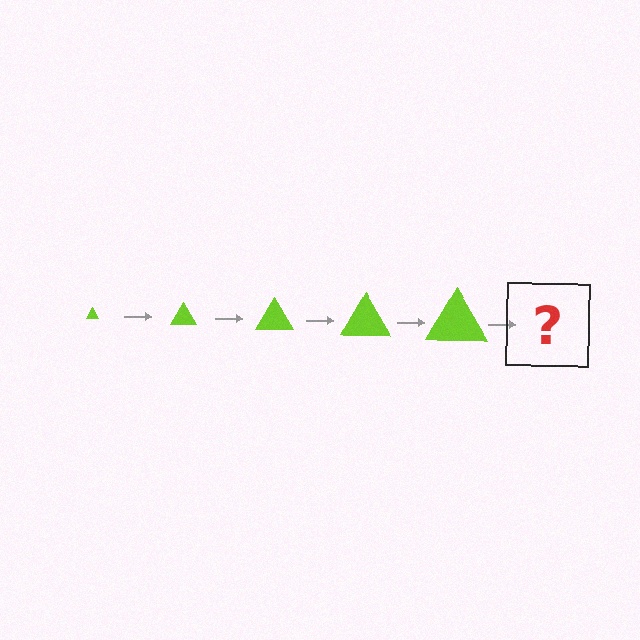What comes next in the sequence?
The next element should be a lime triangle, larger than the previous one.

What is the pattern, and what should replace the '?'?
The pattern is that the triangle gets progressively larger each step. The '?' should be a lime triangle, larger than the previous one.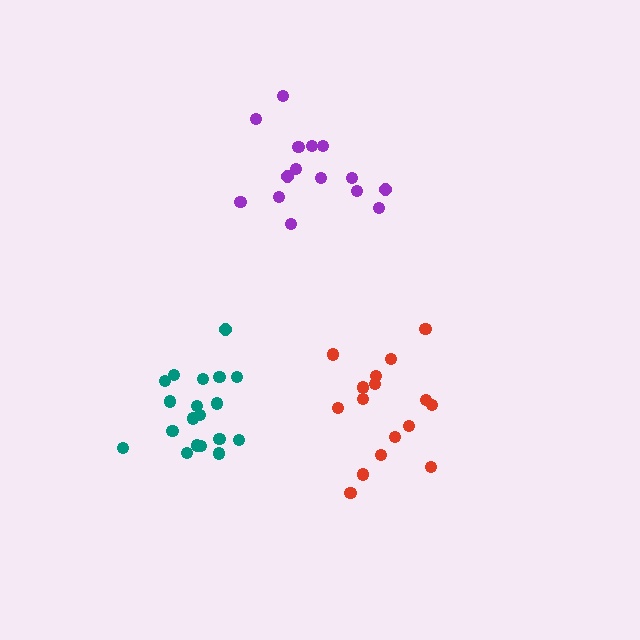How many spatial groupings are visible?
There are 3 spatial groupings.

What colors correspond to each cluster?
The clusters are colored: purple, red, teal.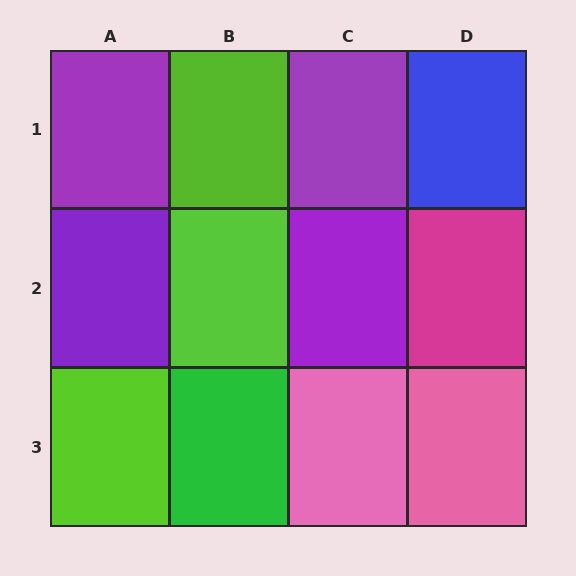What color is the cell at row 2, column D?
Magenta.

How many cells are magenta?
1 cell is magenta.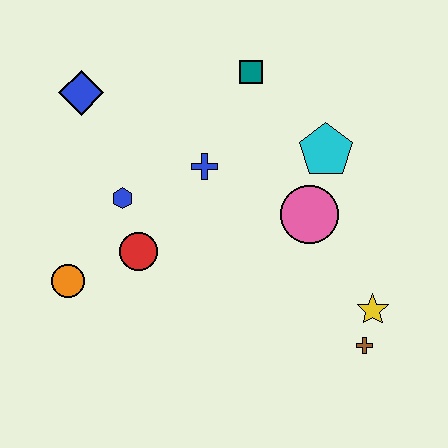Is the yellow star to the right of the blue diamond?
Yes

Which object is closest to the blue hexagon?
The red circle is closest to the blue hexagon.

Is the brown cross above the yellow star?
No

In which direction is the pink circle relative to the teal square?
The pink circle is below the teal square.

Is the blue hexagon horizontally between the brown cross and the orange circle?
Yes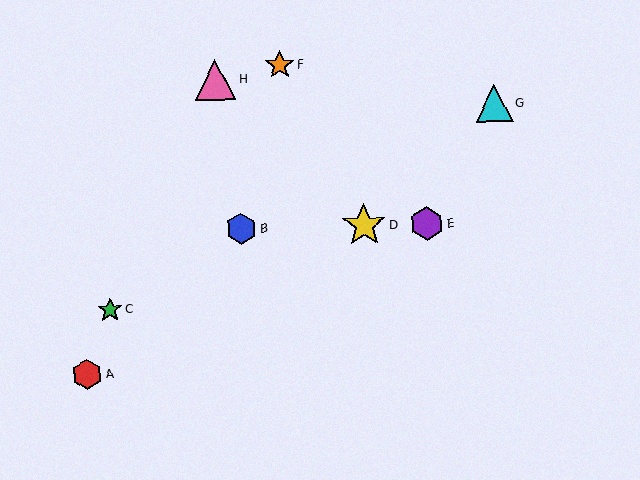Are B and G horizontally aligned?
No, B is at y≈229 and G is at y≈103.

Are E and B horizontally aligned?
Yes, both are at y≈224.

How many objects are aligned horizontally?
3 objects (B, D, E) are aligned horizontally.